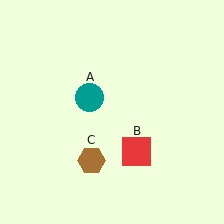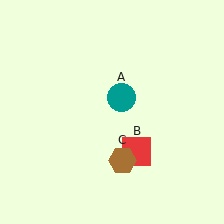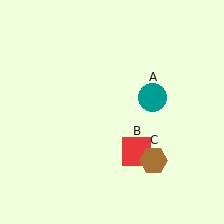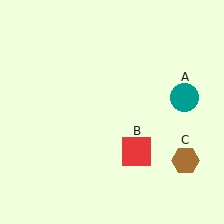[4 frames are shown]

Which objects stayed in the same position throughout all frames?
Red square (object B) remained stationary.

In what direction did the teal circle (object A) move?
The teal circle (object A) moved right.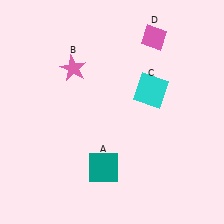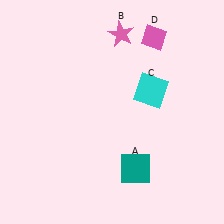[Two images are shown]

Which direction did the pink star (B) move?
The pink star (B) moved right.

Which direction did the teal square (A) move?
The teal square (A) moved right.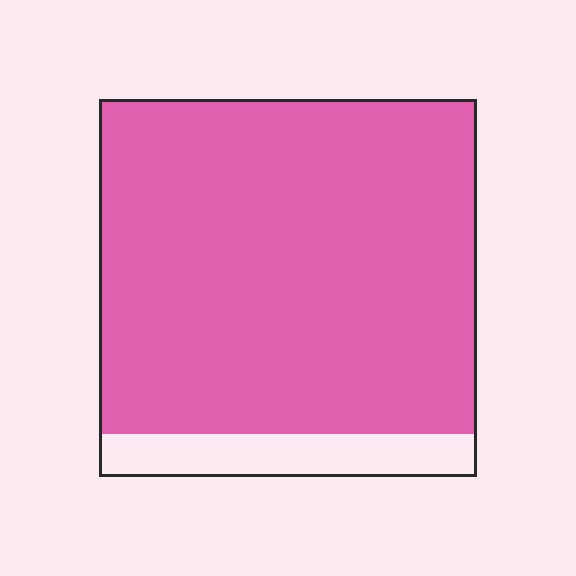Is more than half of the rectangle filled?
Yes.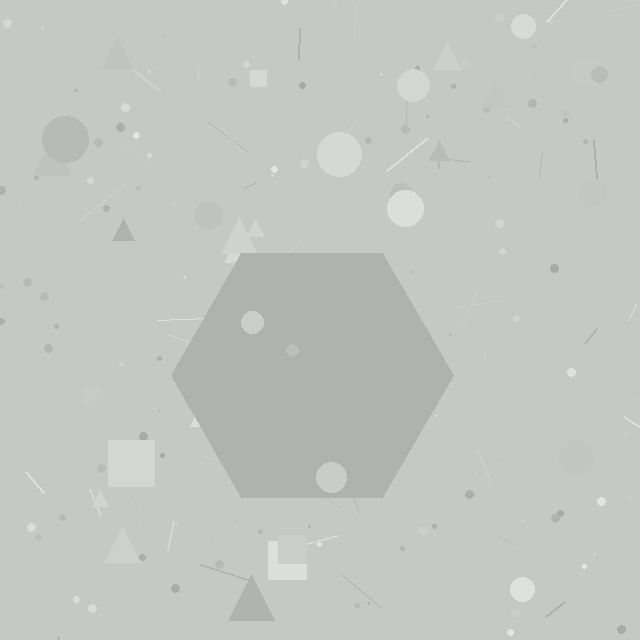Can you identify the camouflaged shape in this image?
The camouflaged shape is a hexagon.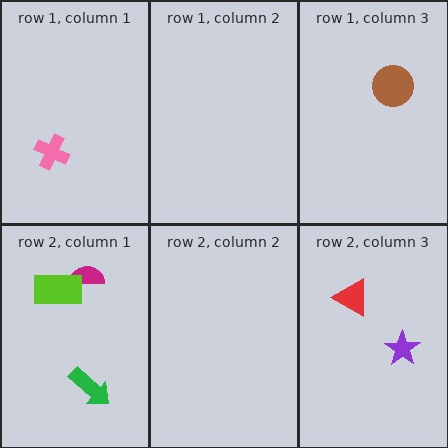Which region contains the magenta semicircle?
The row 2, column 1 region.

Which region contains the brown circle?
The row 1, column 3 region.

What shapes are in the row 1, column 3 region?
The brown circle.